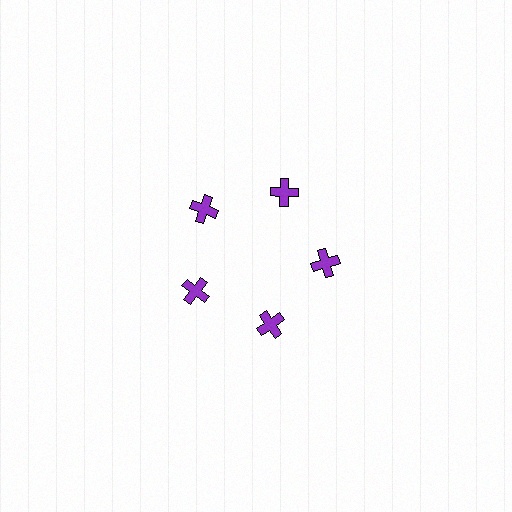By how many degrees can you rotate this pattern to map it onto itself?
The pattern maps onto itself every 72 degrees of rotation.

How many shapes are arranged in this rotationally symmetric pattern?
There are 5 shapes, arranged in 5 groups of 1.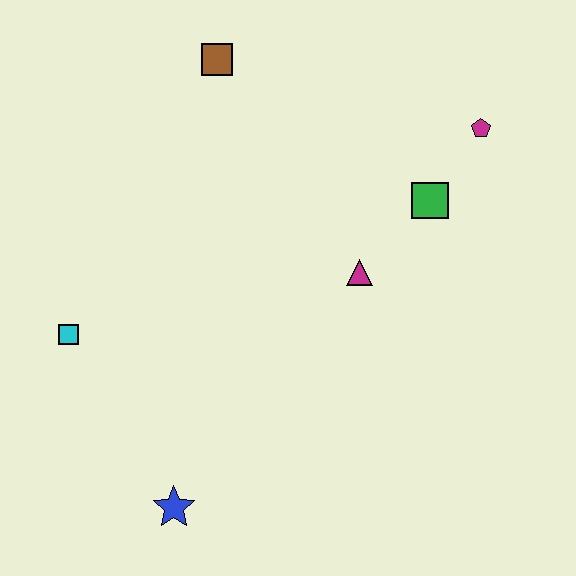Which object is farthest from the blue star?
The magenta pentagon is farthest from the blue star.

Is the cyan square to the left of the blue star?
Yes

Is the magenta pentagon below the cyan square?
No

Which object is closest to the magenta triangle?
The green square is closest to the magenta triangle.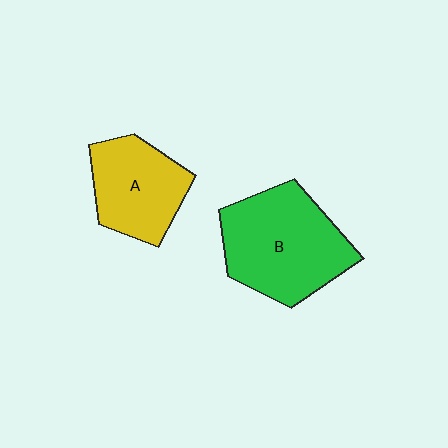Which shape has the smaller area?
Shape A (yellow).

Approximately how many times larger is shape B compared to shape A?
Approximately 1.4 times.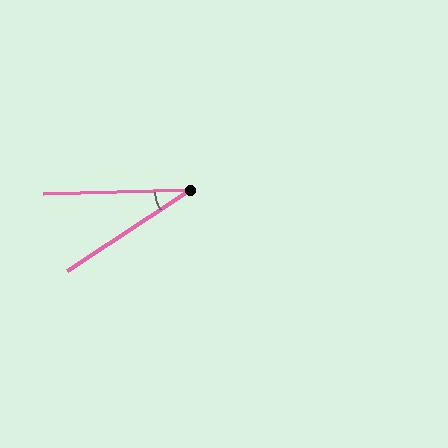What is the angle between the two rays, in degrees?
Approximately 32 degrees.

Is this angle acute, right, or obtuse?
It is acute.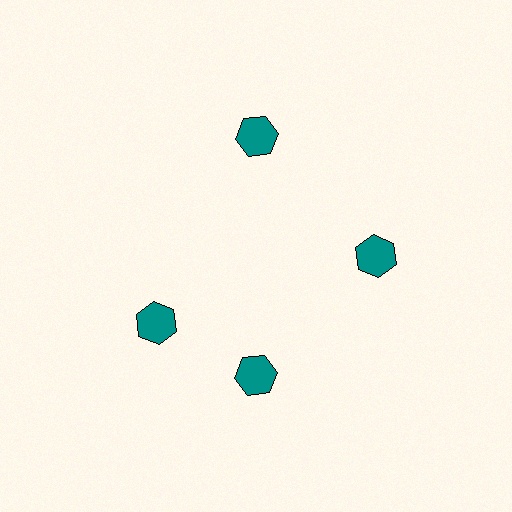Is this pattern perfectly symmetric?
No. The 4 teal hexagons are arranged in a ring, but one element near the 9 o'clock position is rotated out of alignment along the ring, breaking the 4-fold rotational symmetry.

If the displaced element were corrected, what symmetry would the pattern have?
It would have 4-fold rotational symmetry — the pattern would map onto itself every 90 degrees.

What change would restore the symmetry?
The symmetry would be restored by rotating it back into even spacing with its neighbors so that all 4 hexagons sit at equal angles and equal distance from the center.